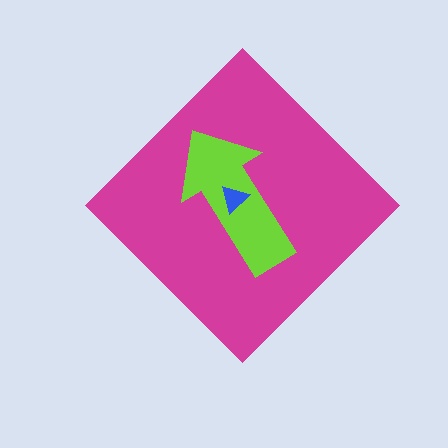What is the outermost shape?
The magenta diamond.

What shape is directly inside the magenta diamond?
The lime arrow.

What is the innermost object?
The blue triangle.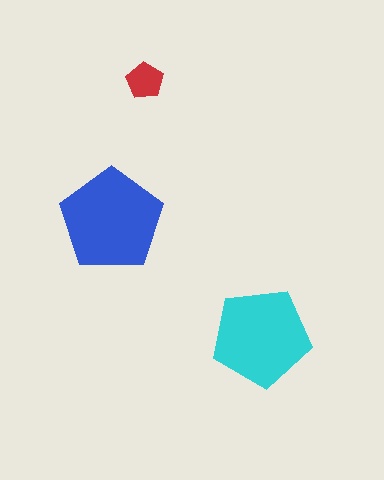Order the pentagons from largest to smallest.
the blue one, the cyan one, the red one.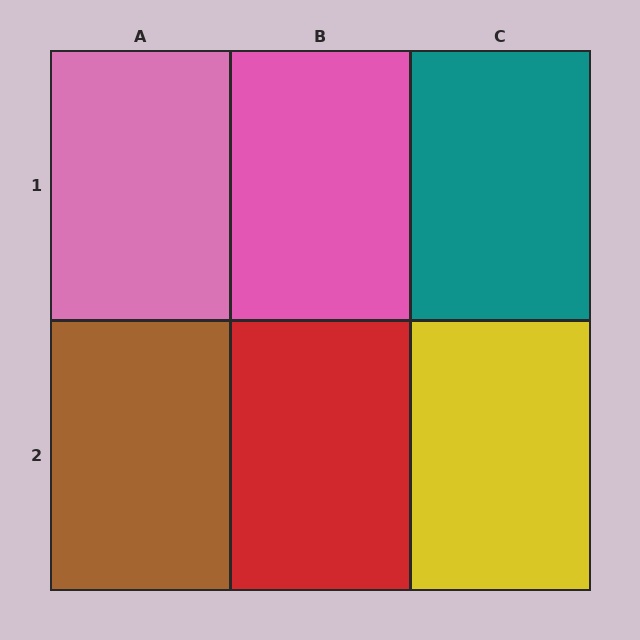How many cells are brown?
1 cell is brown.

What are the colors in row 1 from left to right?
Pink, pink, teal.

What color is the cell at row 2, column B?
Red.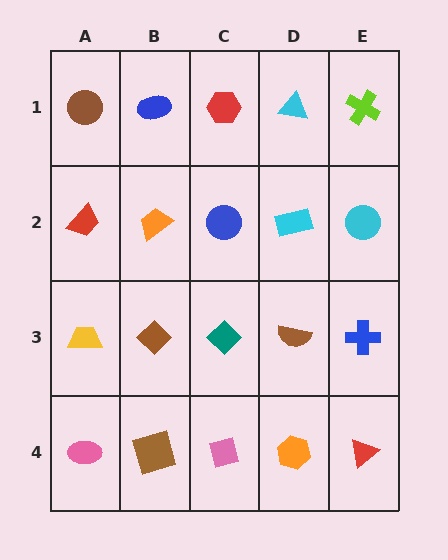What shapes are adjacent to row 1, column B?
An orange trapezoid (row 2, column B), a brown circle (row 1, column A), a red hexagon (row 1, column C).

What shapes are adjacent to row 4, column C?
A teal diamond (row 3, column C), a brown square (row 4, column B), an orange hexagon (row 4, column D).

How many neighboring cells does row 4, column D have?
3.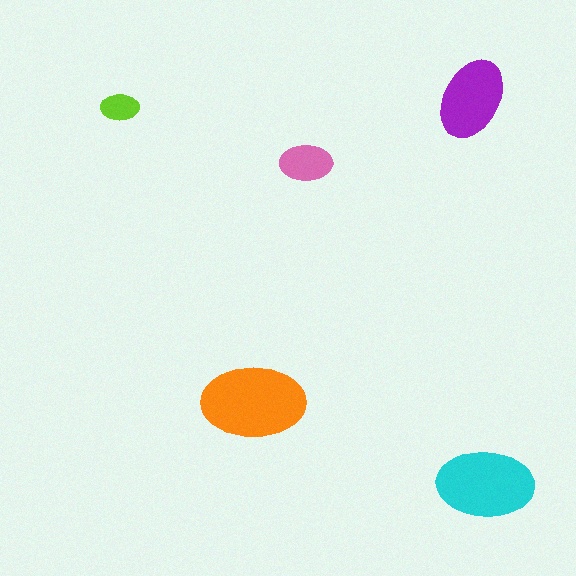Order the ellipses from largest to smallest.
the orange one, the cyan one, the purple one, the pink one, the lime one.